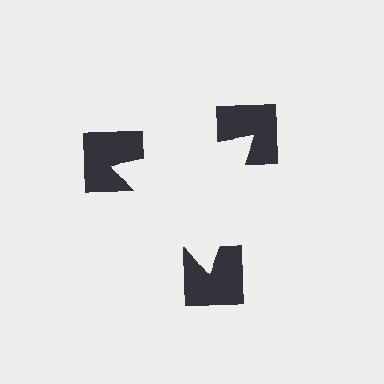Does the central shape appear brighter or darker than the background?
It typically appears slightly brighter than the background, even though no actual brightness change is drawn.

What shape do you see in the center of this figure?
An illusory triangle — its edges are inferred from the aligned wedge cuts in the notched squares, not physically drawn.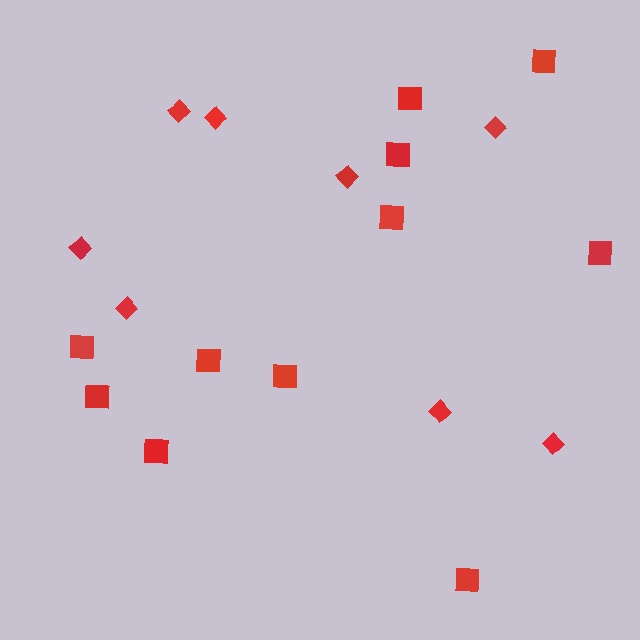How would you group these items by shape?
There are 2 groups: one group of diamonds (8) and one group of squares (11).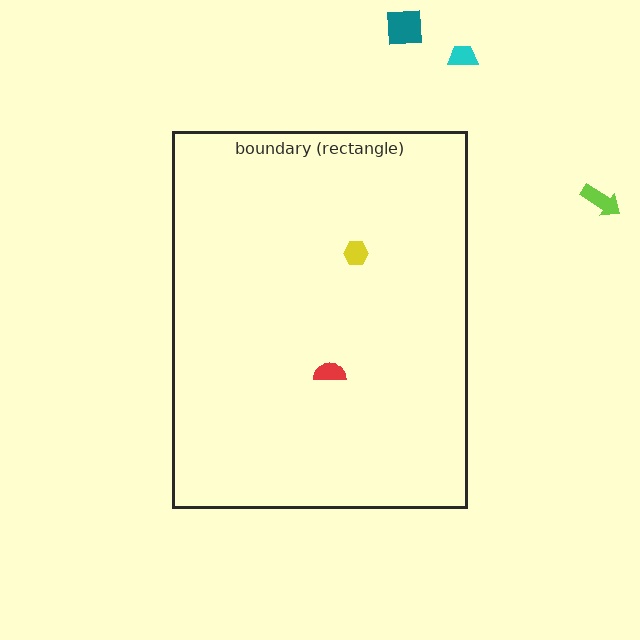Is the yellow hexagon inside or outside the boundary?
Inside.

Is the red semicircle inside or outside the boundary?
Inside.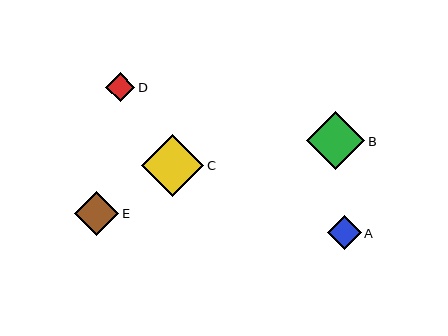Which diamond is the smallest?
Diamond D is the smallest with a size of approximately 29 pixels.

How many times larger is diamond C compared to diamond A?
Diamond C is approximately 1.9 times the size of diamond A.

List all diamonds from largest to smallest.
From largest to smallest: C, B, E, A, D.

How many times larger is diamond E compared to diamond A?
Diamond E is approximately 1.3 times the size of diamond A.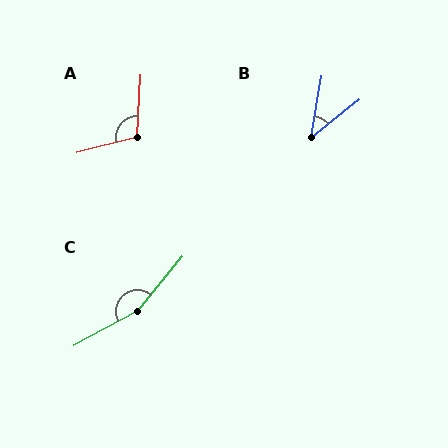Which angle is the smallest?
B, at approximately 42 degrees.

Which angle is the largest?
C, at approximately 158 degrees.